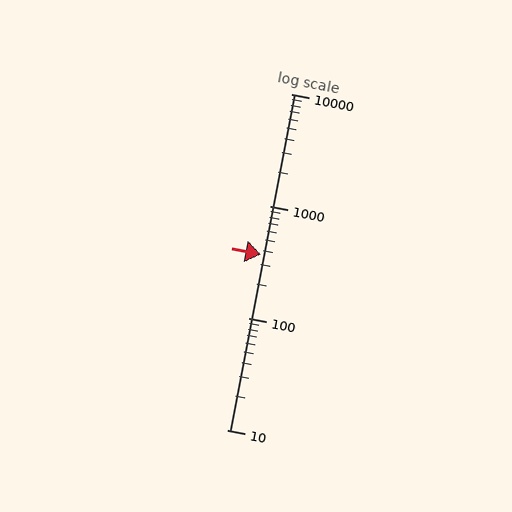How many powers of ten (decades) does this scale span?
The scale spans 3 decades, from 10 to 10000.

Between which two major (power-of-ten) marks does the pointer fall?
The pointer is between 100 and 1000.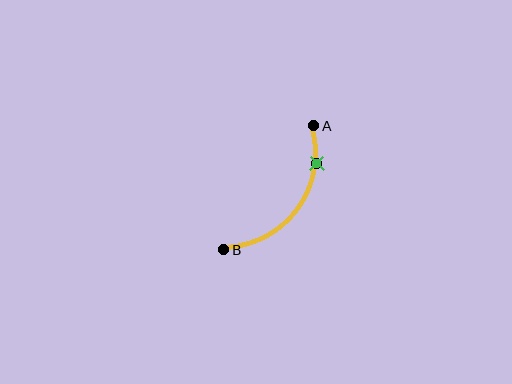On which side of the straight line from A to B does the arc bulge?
The arc bulges below and to the right of the straight line connecting A and B.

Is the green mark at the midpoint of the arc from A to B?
No. The green mark lies on the arc but is closer to endpoint A. The arc midpoint would be at the point on the curve equidistant along the arc from both A and B.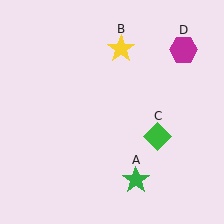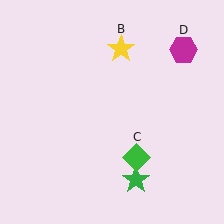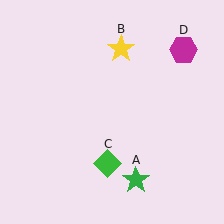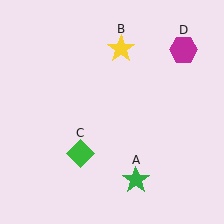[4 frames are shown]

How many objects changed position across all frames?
1 object changed position: green diamond (object C).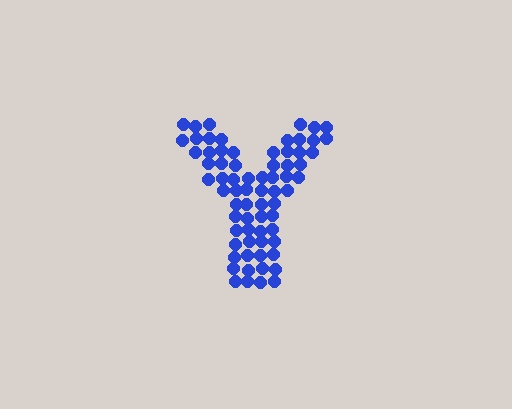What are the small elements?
The small elements are circles.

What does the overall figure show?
The overall figure shows the letter Y.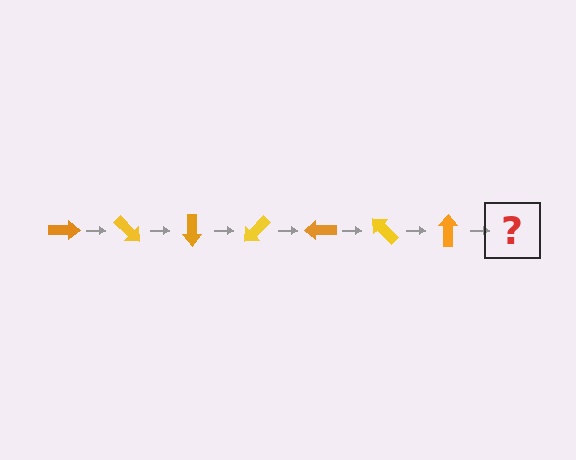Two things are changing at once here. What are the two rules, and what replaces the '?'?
The two rules are that it rotates 45 degrees each step and the color cycles through orange and yellow. The '?' should be a yellow arrow, rotated 315 degrees from the start.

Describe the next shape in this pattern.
It should be a yellow arrow, rotated 315 degrees from the start.